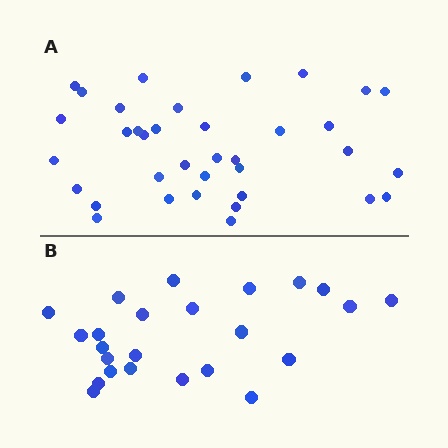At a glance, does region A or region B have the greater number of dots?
Region A (the top region) has more dots.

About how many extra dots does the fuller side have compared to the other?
Region A has roughly 12 or so more dots than region B.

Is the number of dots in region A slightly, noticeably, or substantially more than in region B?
Region A has substantially more. The ratio is roughly 1.5 to 1.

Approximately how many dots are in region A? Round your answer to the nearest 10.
About 40 dots. (The exact count is 36, which rounds to 40.)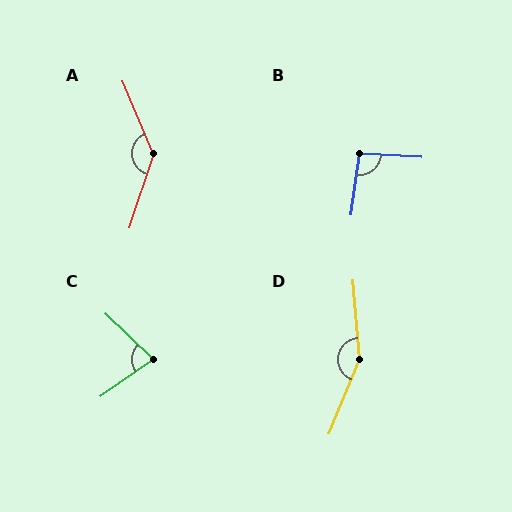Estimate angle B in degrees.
Approximately 94 degrees.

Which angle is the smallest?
C, at approximately 79 degrees.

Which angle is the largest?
D, at approximately 153 degrees.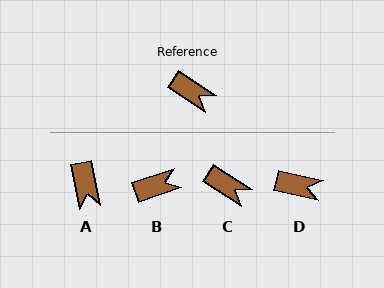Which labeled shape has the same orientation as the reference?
C.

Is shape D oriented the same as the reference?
No, it is off by about 21 degrees.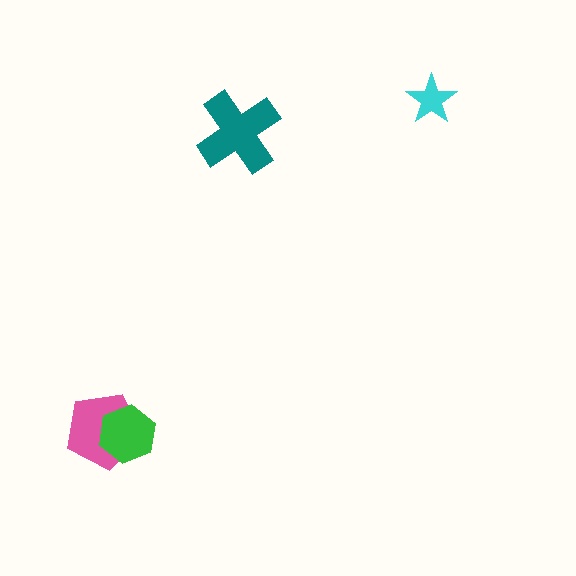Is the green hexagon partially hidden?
No, no other shape covers it.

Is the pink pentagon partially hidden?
Yes, it is partially covered by another shape.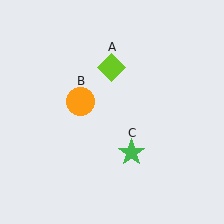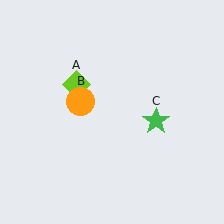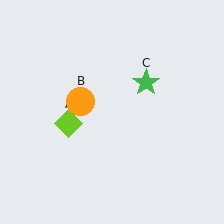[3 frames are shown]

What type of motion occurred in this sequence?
The lime diamond (object A), green star (object C) rotated counterclockwise around the center of the scene.